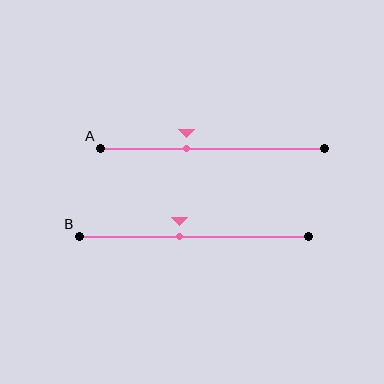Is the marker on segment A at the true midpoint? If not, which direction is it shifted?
No, the marker on segment A is shifted to the left by about 12% of the segment length.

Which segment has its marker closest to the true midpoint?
Segment B has its marker closest to the true midpoint.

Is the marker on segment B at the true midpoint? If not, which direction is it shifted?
No, the marker on segment B is shifted to the left by about 6% of the segment length.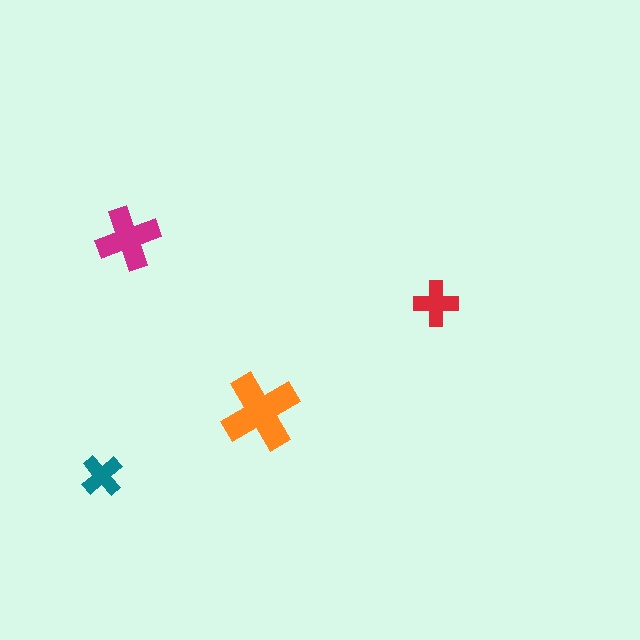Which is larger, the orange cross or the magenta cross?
The orange one.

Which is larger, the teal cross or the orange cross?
The orange one.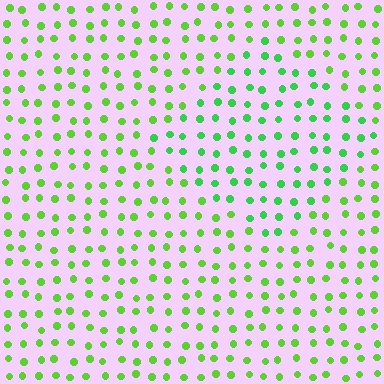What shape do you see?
I see a diamond.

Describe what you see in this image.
The image is filled with small lime elements in a uniform arrangement. A diamond-shaped region is visible where the elements are tinted to a slightly different hue, forming a subtle color boundary.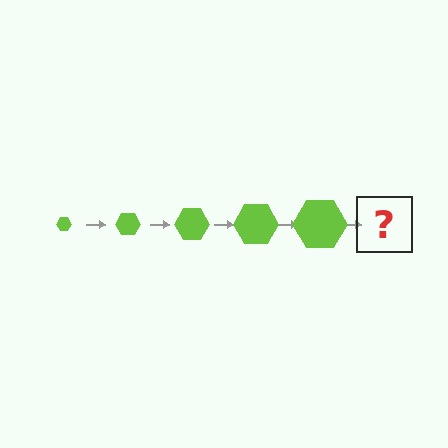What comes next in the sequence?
The next element should be a lime hexagon, larger than the previous one.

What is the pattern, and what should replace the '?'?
The pattern is that the hexagon gets progressively larger each step. The '?' should be a lime hexagon, larger than the previous one.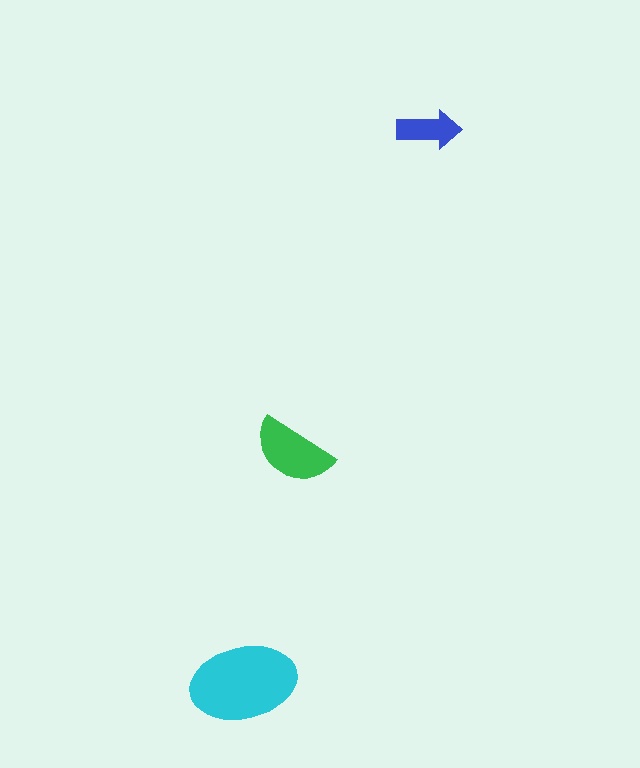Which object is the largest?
The cyan ellipse.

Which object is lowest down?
The cyan ellipse is bottommost.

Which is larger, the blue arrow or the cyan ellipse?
The cyan ellipse.